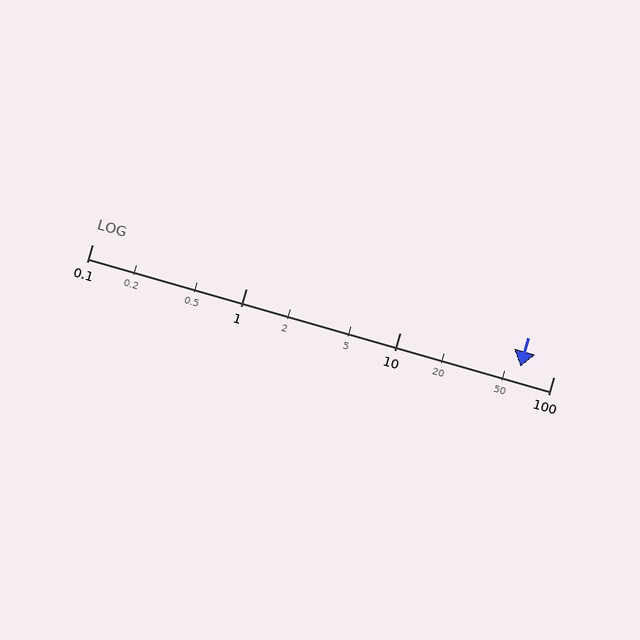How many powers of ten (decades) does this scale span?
The scale spans 3 decades, from 0.1 to 100.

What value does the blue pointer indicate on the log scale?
The pointer indicates approximately 61.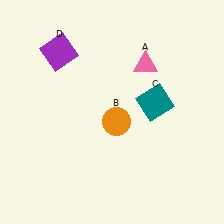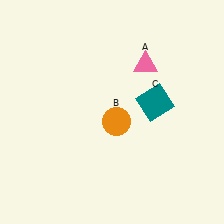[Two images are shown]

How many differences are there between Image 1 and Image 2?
There is 1 difference between the two images.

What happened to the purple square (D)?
The purple square (D) was removed in Image 2. It was in the top-left area of Image 1.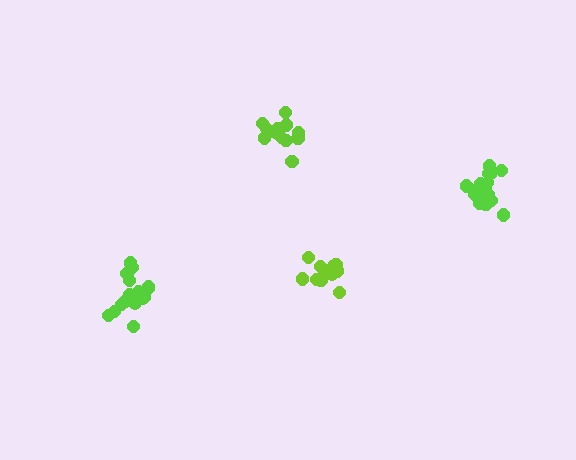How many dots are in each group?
Group 1: 11 dots, Group 2: 12 dots, Group 3: 16 dots, Group 4: 16 dots (55 total).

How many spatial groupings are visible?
There are 4 spatial groupings.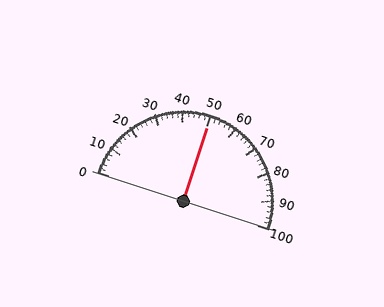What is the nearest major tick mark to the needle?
The nearest major tick mark is 50.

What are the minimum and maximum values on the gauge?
The gauge ranges from 0 to 100.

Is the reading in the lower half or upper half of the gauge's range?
The reading is in the upper half of the range (0 to 100).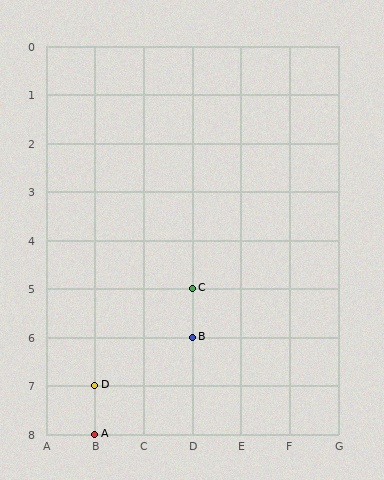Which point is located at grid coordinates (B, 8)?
Point A is at (B, 8).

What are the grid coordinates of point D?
Point D is at grid coordinates (B, 7).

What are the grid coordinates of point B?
Point B is at grid coordinates (D, 6).